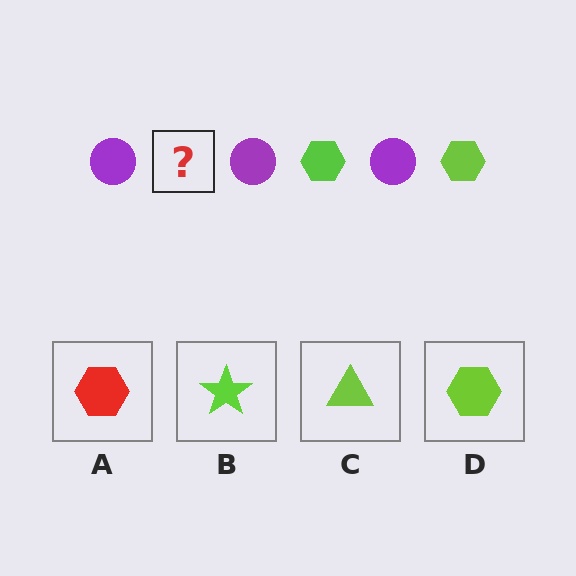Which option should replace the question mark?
Option D.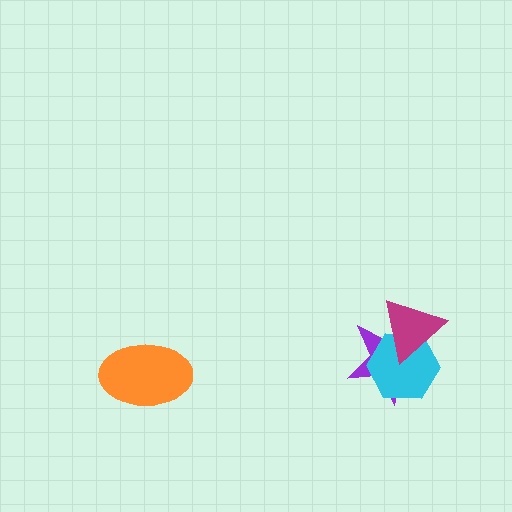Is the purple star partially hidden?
Yes, it is partially covered by another shape.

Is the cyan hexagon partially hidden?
Yes, it is partially covered by another shape.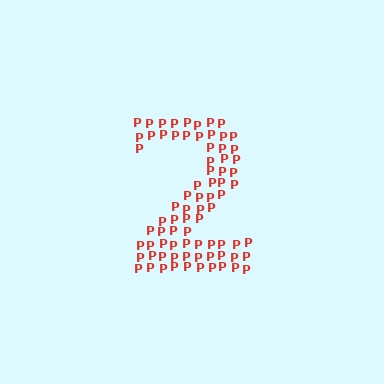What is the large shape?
The large shape is the digit 2.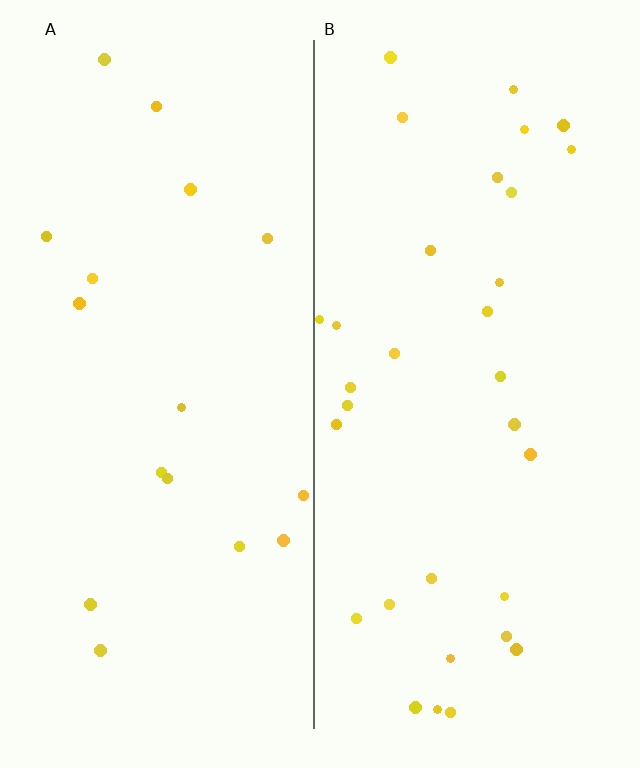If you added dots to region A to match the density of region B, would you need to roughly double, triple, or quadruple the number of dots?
Approximately double.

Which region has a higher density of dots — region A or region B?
B (the right).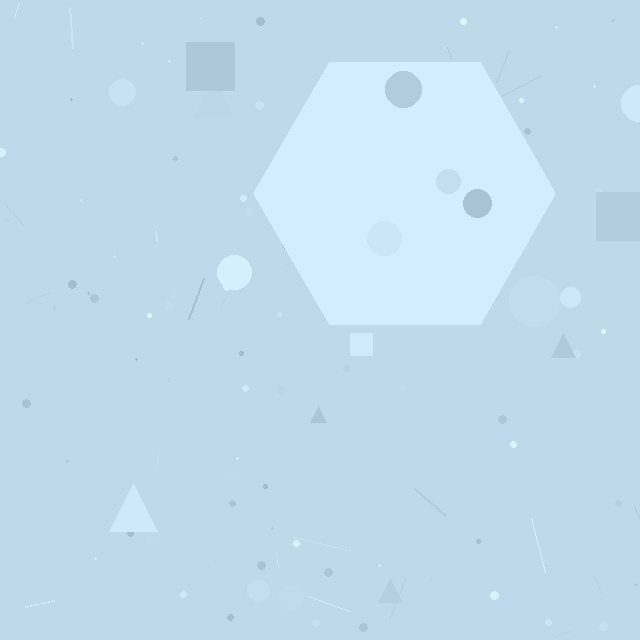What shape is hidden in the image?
A hexagon is hidden in the image.